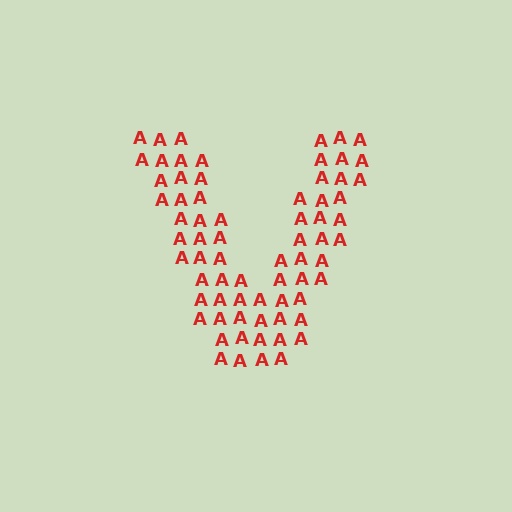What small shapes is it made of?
It is made of small letter A's.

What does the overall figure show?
The overall figure shows the letter V.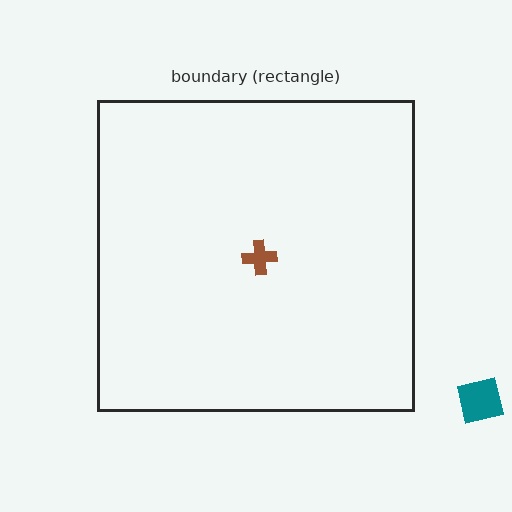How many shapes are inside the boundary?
1 inside, 1 outside.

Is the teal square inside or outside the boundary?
Outside.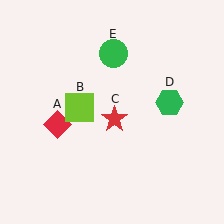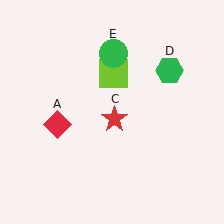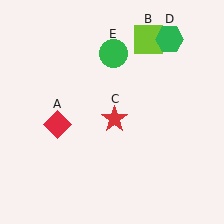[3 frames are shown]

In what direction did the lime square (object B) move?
The lime square (object B) moved up and to the right.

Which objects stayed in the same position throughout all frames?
Red diamond (object A) and red star (object C) and green circle (object E) remained stationary.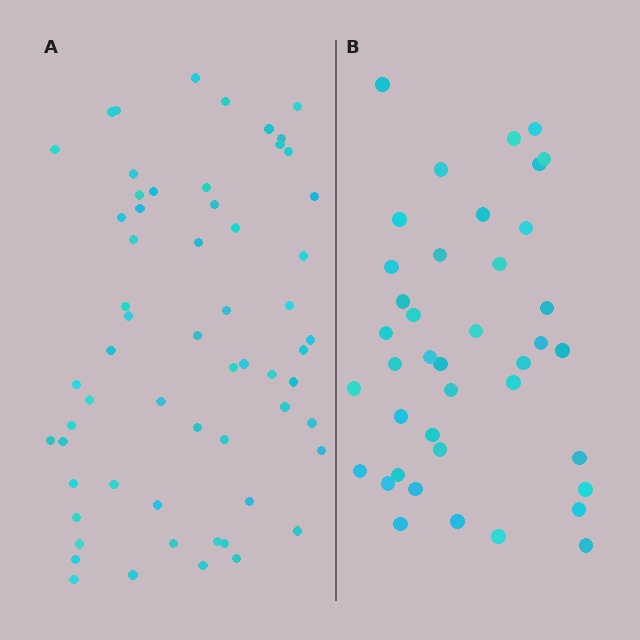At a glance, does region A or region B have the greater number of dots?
Region A (the left region) has more dots.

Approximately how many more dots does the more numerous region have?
Region A has approximately 20 more dots than region B.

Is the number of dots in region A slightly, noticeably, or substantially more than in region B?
Region A has substantially more. The ratio is roughly 1.5 to 1.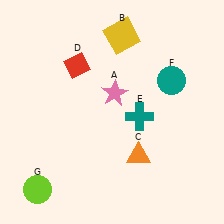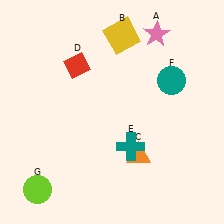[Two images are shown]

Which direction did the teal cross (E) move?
The teal cross (E) moved down.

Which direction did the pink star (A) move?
The pink star (A) moved up.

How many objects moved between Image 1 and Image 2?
2 objects moved between the two images.